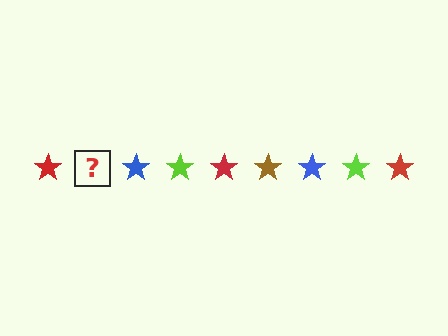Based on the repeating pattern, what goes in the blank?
The blank should be a brown star.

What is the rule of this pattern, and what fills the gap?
The rule is that the pattern cycles through red, brown, blue, lime stars. The gap should be filled with a brown star.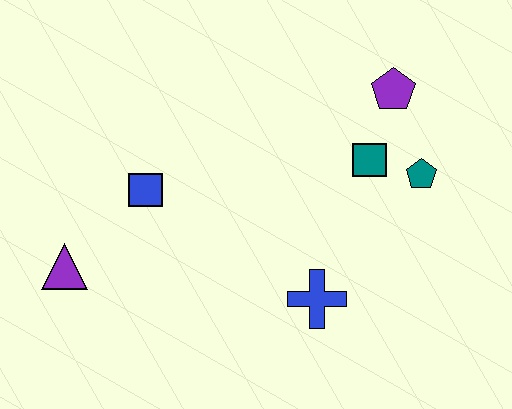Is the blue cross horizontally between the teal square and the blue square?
Yes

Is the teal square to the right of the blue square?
Yes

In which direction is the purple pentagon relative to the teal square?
The purple pentagon is above the teal square.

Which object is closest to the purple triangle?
The blue square is closest to the purple triangle.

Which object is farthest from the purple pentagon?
The purple triangle is farthest from the purple pentagon.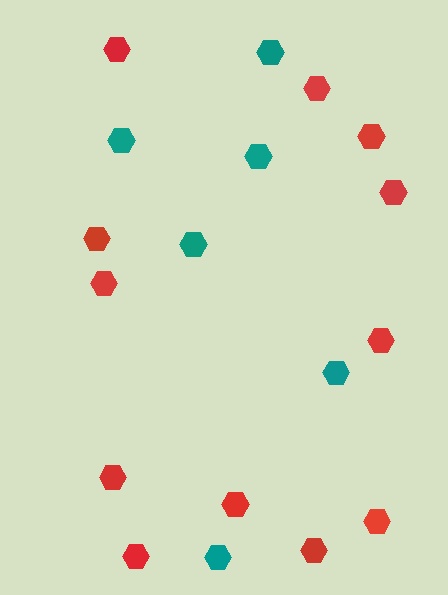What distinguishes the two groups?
There are 2 groups: one group of teal hexagons (6) and one group of red hexagons (12).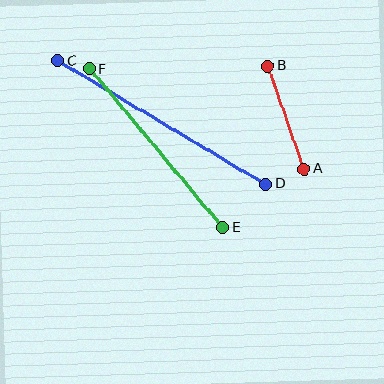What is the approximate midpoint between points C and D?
The midpoint is at approximately (162, 122) pixels.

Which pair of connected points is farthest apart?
Points C and D are farthest apart.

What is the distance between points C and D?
The distance is approximately 242 pixels.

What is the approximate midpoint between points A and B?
The midpoint is at approximately (286, 117) pixels.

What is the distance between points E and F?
The distance is approximately 207 pixels.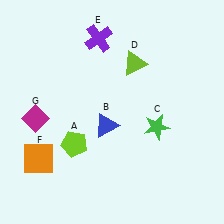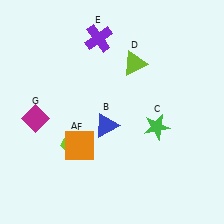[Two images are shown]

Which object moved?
The orange square (F) moved right.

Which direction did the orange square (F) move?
The orange square (F) moved right.